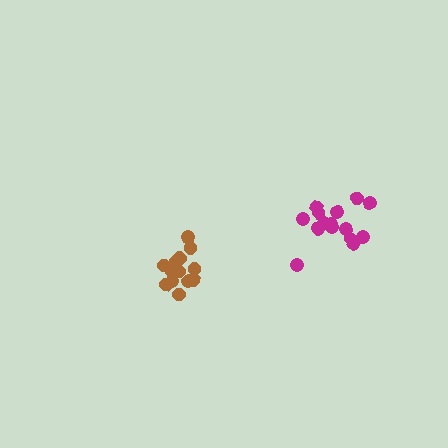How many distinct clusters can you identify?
There are 2 distinct clusters.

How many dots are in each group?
Group 1: 15 dots, Group 2: 15 dots (30 total).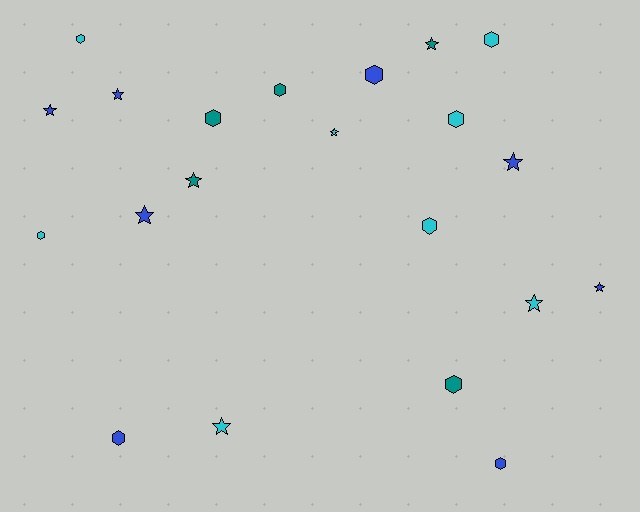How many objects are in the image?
There are 21 objects.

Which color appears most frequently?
Cyan, with 8 objects.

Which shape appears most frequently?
Hexagon, with 11 objects.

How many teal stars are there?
There are 2 teal stars.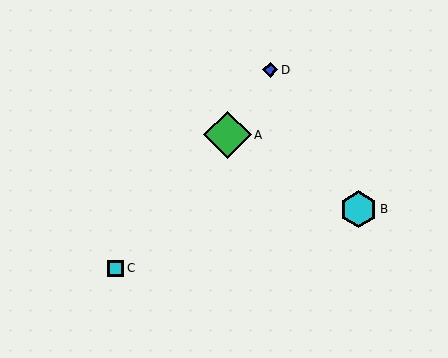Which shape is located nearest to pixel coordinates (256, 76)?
The blue diamond (labeled D) at (270, 70) is nearest to that location.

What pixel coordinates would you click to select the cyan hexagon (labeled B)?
Click at (359, 209) to select the cyan hexagon B.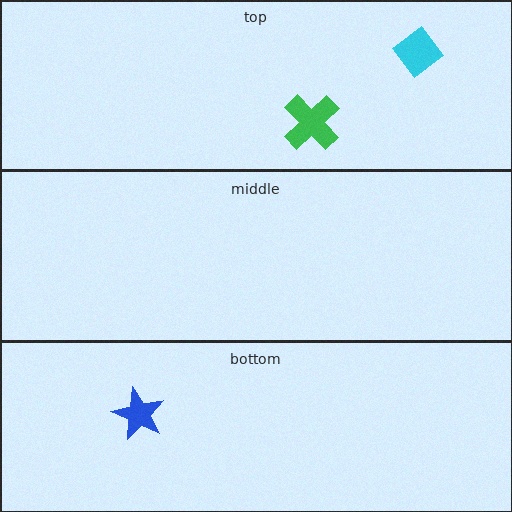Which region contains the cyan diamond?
The top region.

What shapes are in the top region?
The green cross, the cyan diamond.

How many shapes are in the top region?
2.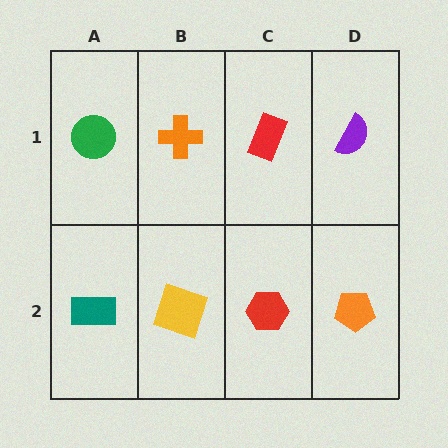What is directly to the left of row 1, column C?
An orange cross.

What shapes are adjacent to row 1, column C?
A red hexagon (row 2, column C), an orange cross (row 1, column B), a purple semicircle (row 1, column D).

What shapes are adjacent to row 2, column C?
A red rectangle (row 1, column C), a yellow square (row 2, column B), an orange pentagon (row 2, column D).